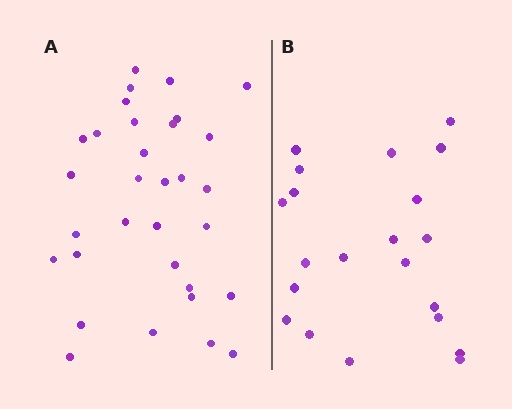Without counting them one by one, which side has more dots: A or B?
Region A (the left region) has more dots.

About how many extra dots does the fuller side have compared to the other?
Region A has roughly 12 or so more dots than region B.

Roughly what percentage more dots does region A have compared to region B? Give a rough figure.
About 50% more.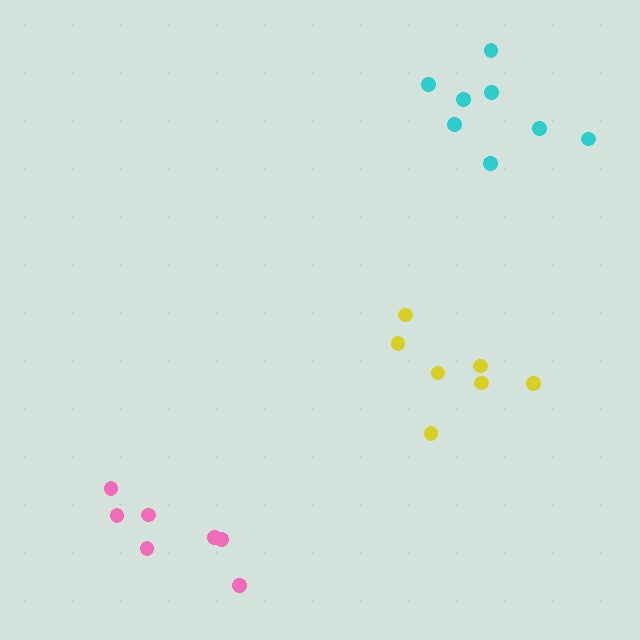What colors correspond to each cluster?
The clusters are colored: yellow, cyan, pink.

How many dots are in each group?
Group 1: 7 dots, Group 2: 8 dots, Group 3: 7 dots (22 total).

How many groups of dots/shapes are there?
There are 3 groups.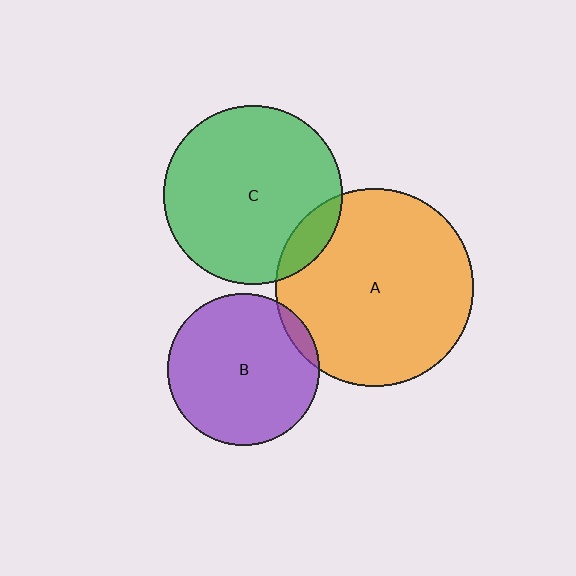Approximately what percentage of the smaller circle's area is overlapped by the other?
Approximately 5%.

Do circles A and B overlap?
Yes.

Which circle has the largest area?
Circle A (orange).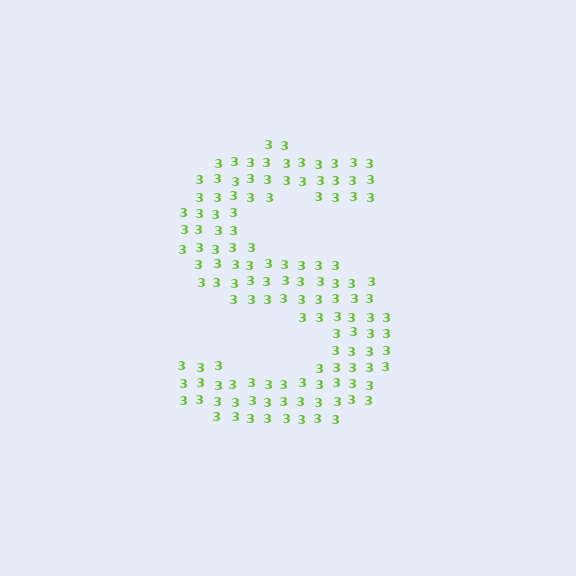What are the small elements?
The small elements are digit 3's.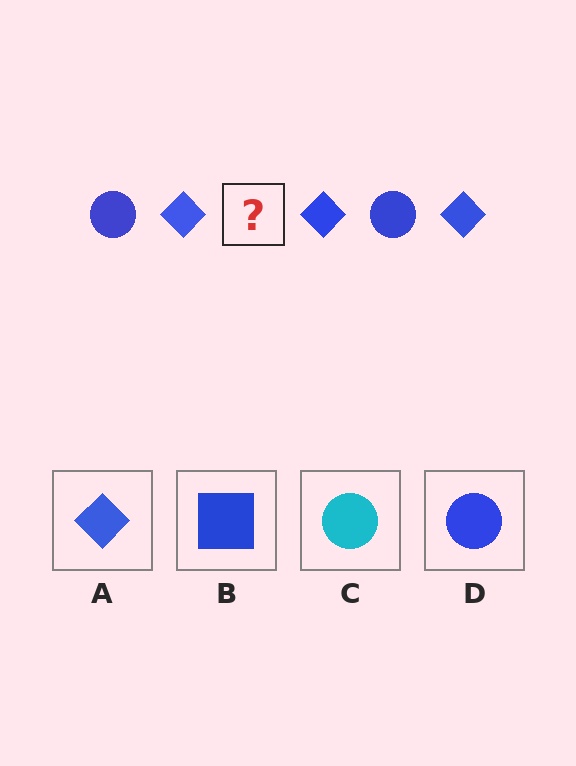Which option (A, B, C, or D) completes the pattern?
D.